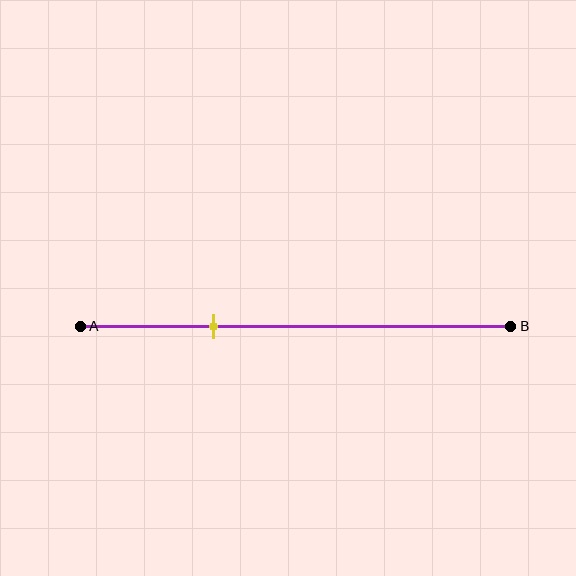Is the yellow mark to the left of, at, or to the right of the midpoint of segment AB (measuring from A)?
The yellow mark is to the left of the midpoint of segment AB.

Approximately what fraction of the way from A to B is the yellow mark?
The yellow mark is approximately 30% of the way from A to B.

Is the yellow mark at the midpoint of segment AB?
No, the mark is at about 30% from A, not at the 50% midpoint.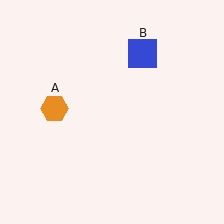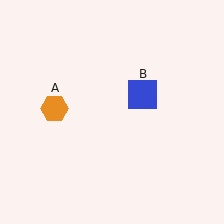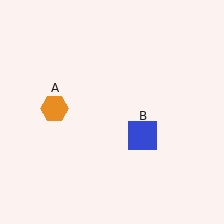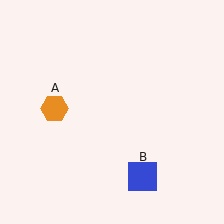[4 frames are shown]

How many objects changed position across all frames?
1 object changed position: blue square (object B).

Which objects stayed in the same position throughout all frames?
Orange hexagon (object A) remained stationary.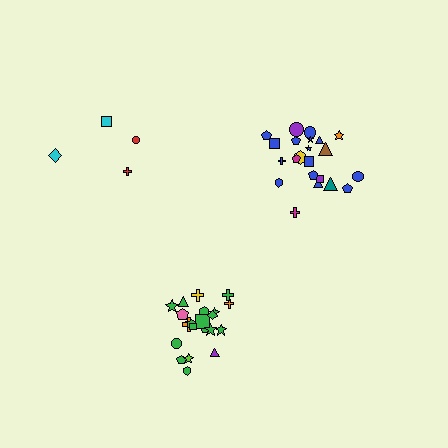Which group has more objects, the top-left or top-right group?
The top-right group.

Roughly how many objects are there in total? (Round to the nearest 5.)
Roughly 50 objects in total.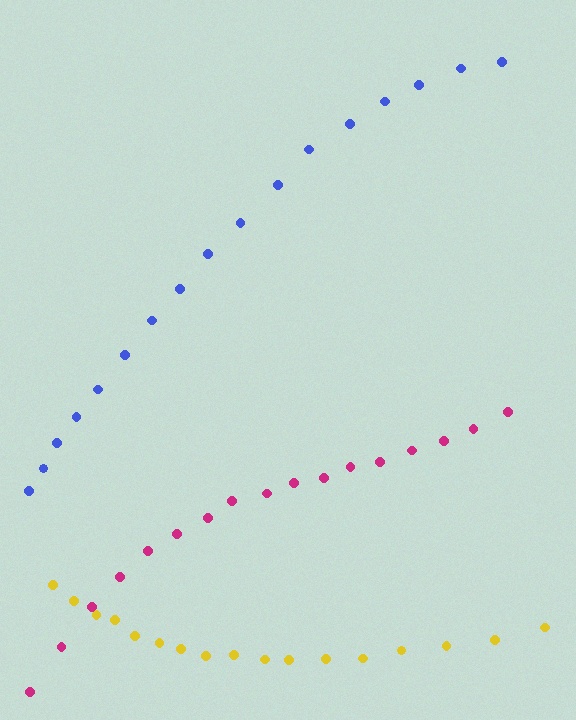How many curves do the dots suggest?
There are 3 distinct paths.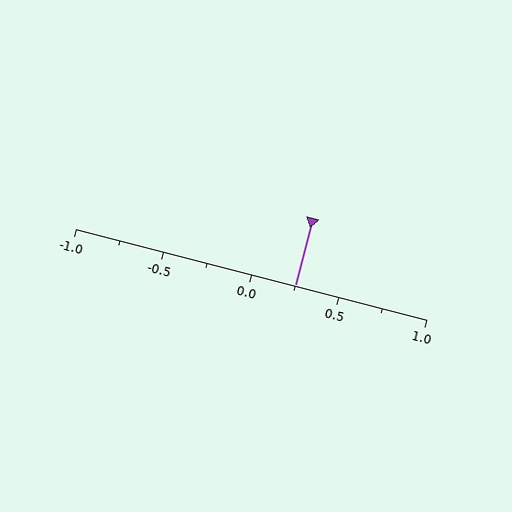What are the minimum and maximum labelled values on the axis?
The axis runs from -1.0 to 1.0.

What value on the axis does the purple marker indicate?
The marker indicates approximately 0.25.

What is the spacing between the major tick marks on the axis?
The major ticks are spaced 0.5 apart.